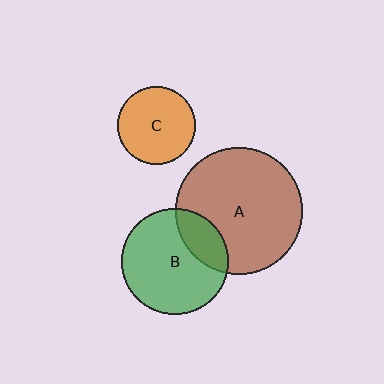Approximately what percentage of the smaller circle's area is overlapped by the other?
Approximately 25%.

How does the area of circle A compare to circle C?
Approximately 2.6 times.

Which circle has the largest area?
Circle A (brown).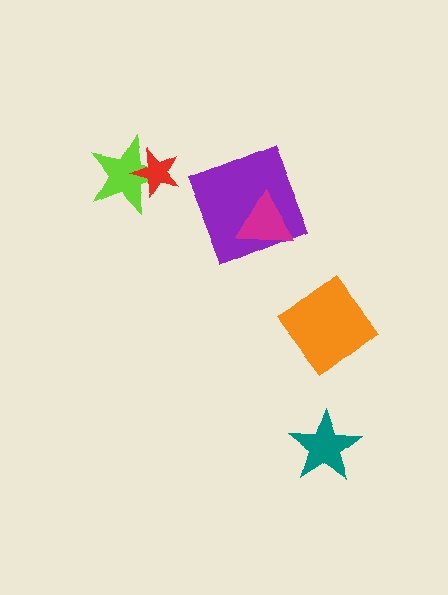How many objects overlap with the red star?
1 object overlaps with the red star.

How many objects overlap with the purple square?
1 object overlaps with the purple square.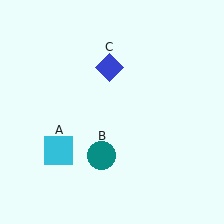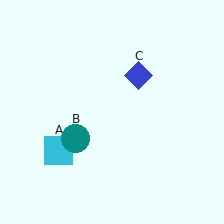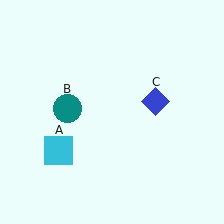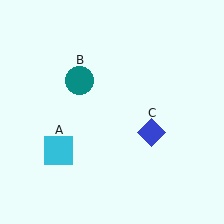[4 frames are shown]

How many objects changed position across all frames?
2 objects changed position: teal circle (object B), blue diamond (object C).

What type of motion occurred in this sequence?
The teal circle (object B), blue diamond (object C) rotated clockwise around the center of the scene.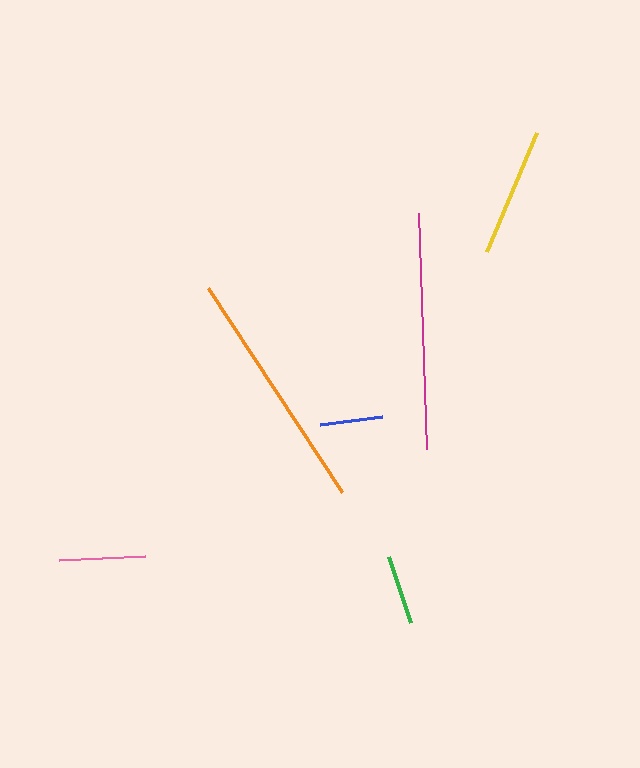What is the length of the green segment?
The green segment is approximately 70 pixels long.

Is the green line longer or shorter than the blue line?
The green line is longer than the blue line.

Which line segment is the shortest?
The blue line is the shortest at approximately 62 pixels.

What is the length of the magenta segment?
The magenta segment is approximately 237 pixels long.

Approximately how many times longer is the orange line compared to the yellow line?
The orange line is approximately 1.9 times the length of the yellow line.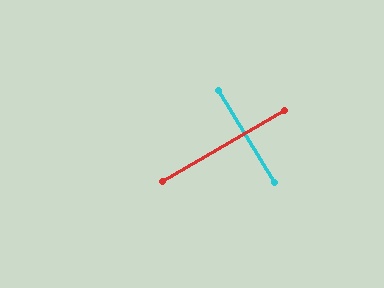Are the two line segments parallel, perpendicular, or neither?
Perpendicular — they meet at approximately 89°.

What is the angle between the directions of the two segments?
Approximately 89 degrees.